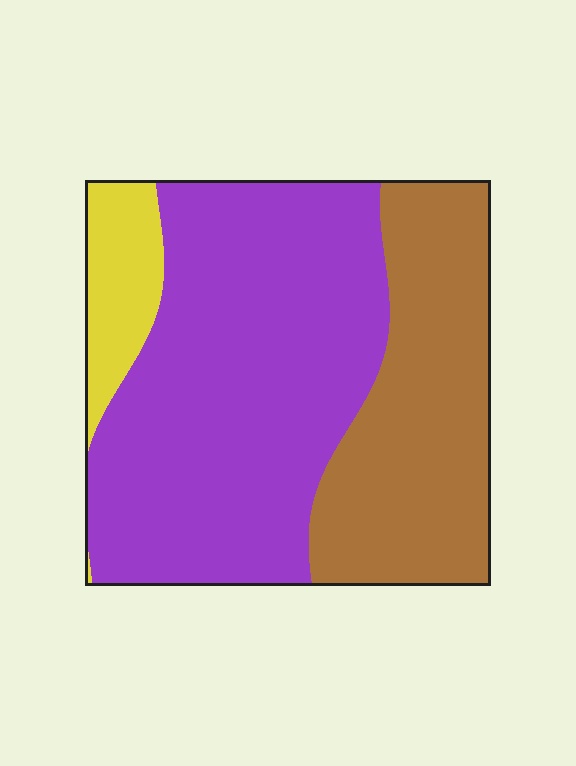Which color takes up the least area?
Yellow, at roughly 10%.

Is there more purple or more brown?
Purple.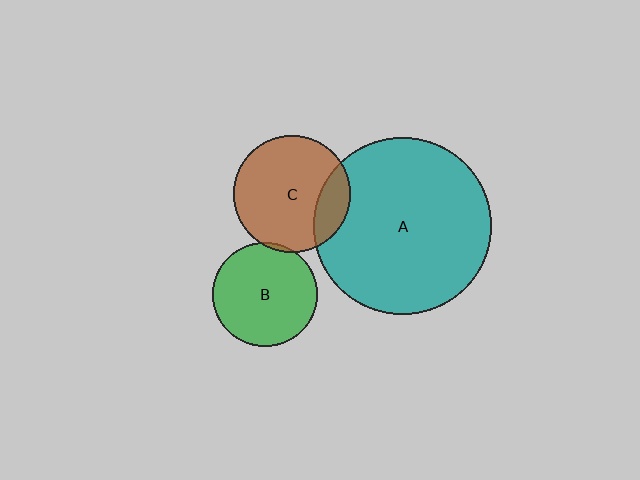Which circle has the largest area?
Circle A (teal).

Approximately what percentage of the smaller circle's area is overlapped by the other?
Approximately 5%.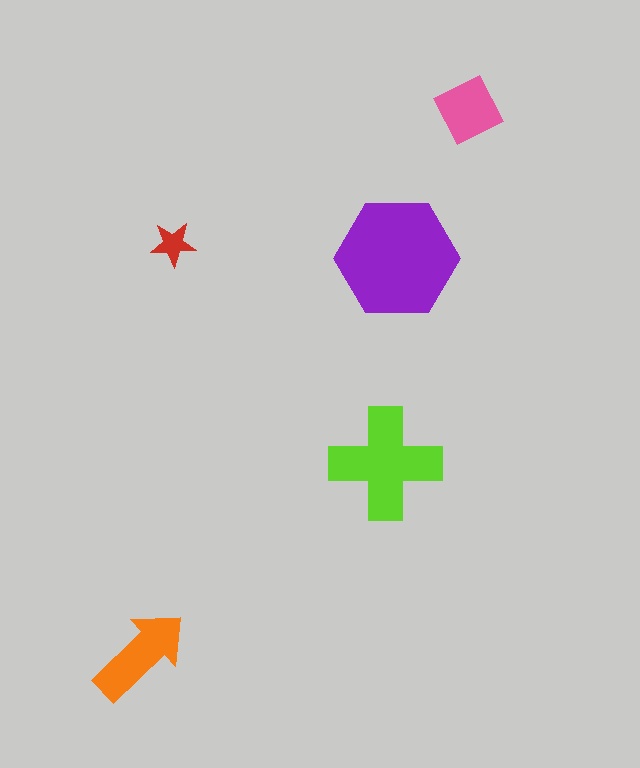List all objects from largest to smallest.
The purple hexagon, the lime cross, the orange arrow, the pink diamond, the red star.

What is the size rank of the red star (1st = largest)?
5th.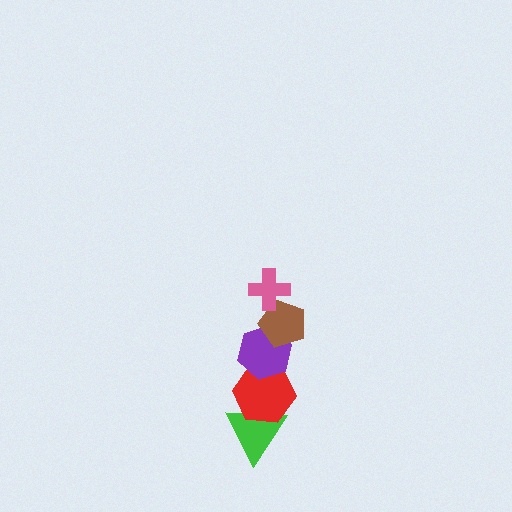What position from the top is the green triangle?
The green triangle is 5th from the top.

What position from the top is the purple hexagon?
The purple hexagon is 3rd from the top.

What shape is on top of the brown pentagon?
The pink cross is on top of the brown pentagon.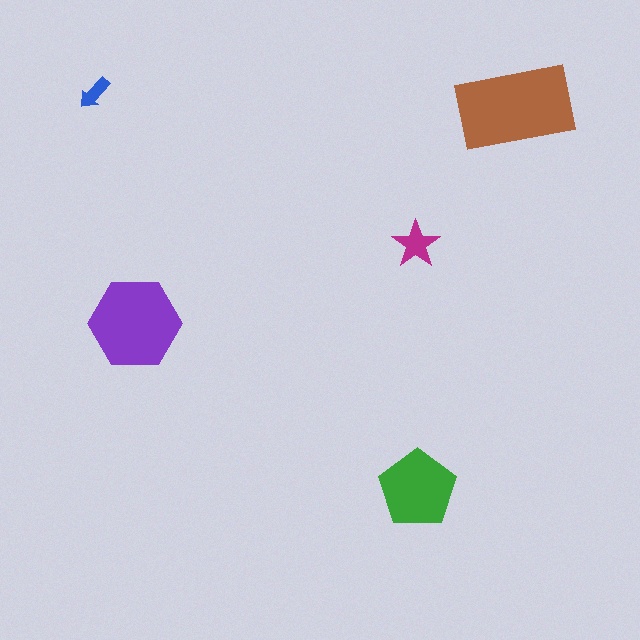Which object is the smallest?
The blue arrow.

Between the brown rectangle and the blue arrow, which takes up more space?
The brown rectangle.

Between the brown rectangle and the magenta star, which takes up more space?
The brown rectangle.